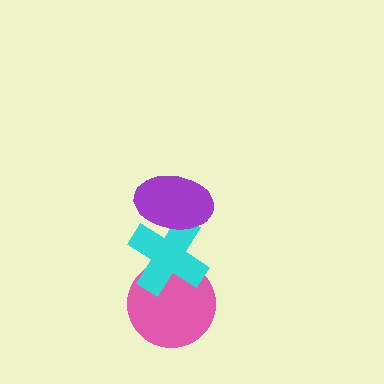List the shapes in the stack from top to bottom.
From top to bottom: the purple ellipse, the cyan cross, the pink circle.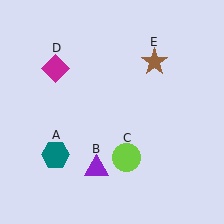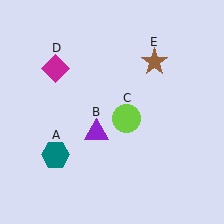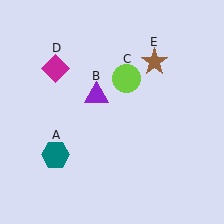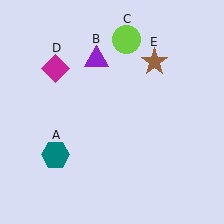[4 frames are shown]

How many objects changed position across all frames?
2 objects changed position: purple triangle (object B), lime circle (object C).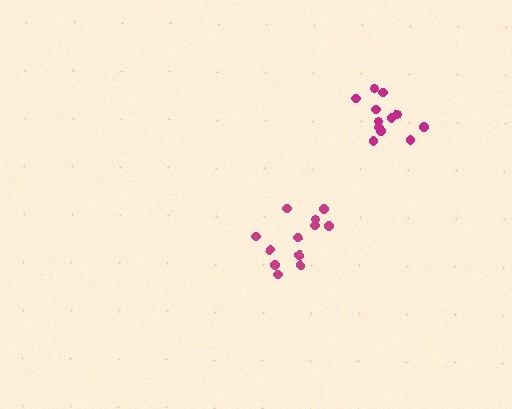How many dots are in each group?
Group 1: 13 dots, Group 2: 12 dots (25 total).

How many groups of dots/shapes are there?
There are 2 groups.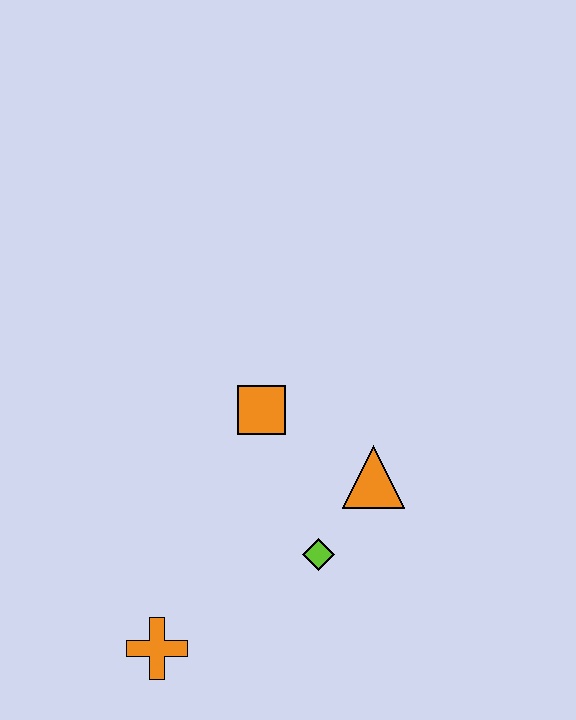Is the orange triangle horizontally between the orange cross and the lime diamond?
No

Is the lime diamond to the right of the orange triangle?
No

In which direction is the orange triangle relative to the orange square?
The orange triangle is to the right of the orange square.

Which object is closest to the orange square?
The orange triangle is closest to the orange square.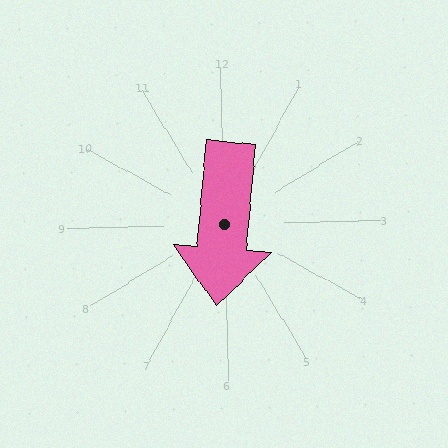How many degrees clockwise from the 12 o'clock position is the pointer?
Approximately 186 degrees.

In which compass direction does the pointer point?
South.